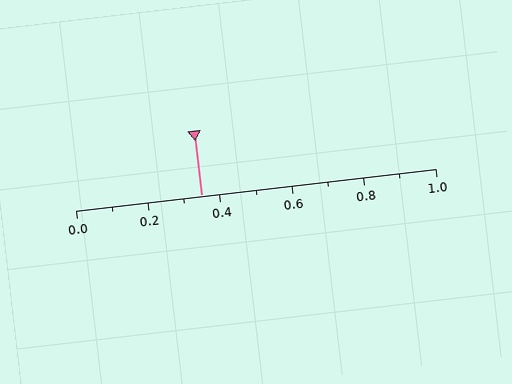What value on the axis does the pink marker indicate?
The marker indicates approximately 0.35.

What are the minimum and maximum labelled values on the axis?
The axis runs from 0.0 to 1.0.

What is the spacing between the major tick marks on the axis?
The major ticks are spaced 0.2 apart.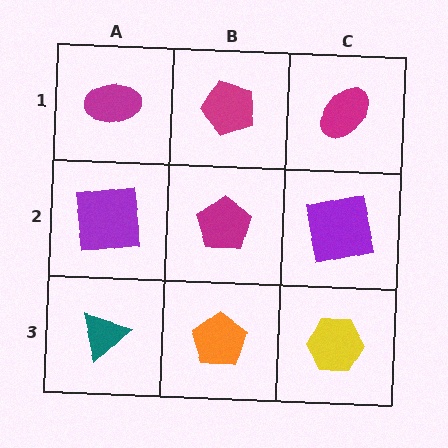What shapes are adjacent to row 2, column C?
A magenta ellipse (row 1, column C), a yellow hexagon (row 3, column C), a magenta pentagon (row 2, column B).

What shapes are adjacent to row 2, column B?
A magenta pentagon (row 1, column B), an orange pentagon (row 3, column B), a purple square (row 2, column A), a purple square (row 2, column C).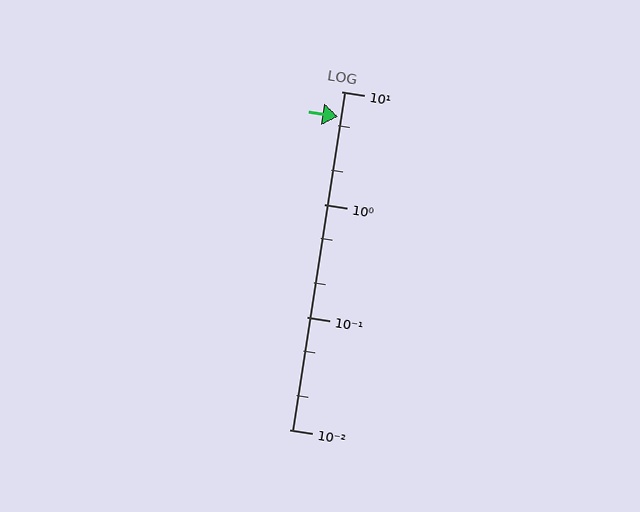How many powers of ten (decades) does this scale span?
The scale spans 3 decades, from 0.01 to 10.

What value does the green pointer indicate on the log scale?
The pointer indicates approximately 6.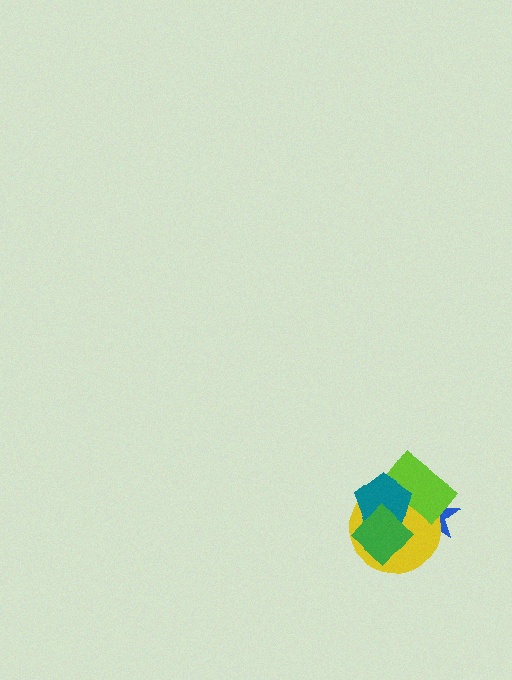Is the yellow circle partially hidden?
Yes, it is partially covered by another shape.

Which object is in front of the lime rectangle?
The teal pentagon is in front of the lime rectangle.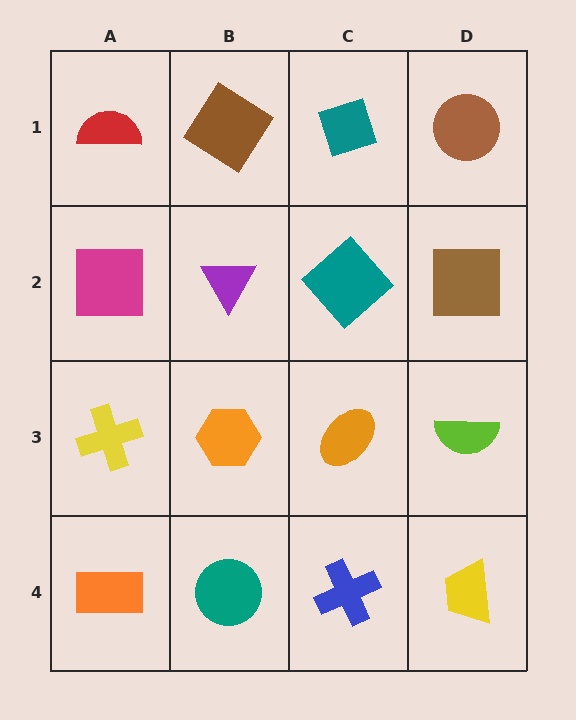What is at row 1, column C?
A teal diamond.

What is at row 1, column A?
A red semicircle.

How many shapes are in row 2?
4 shapes.